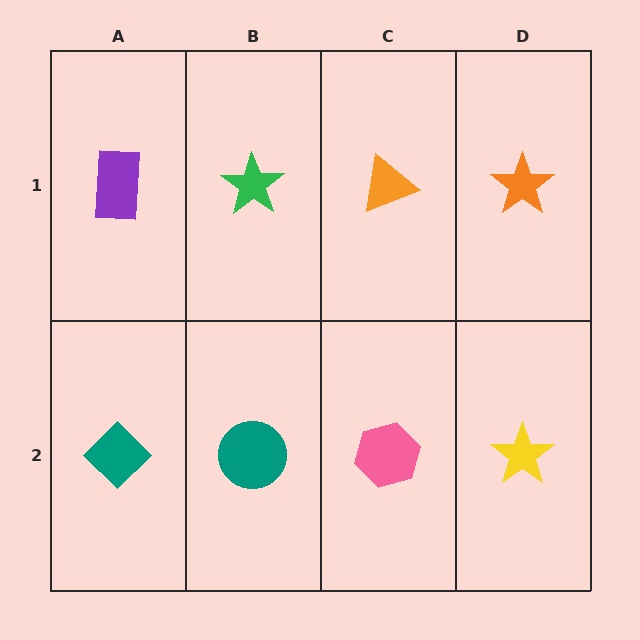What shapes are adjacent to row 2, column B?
A green star (row 1, column B), a teal diamond (row 2, column A), a pink hexagon (row 2, column C).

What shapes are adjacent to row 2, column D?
An orange star (row 1, column D), a pink hexagon (row 2, column C).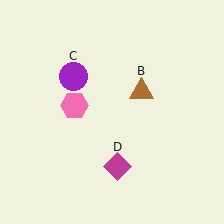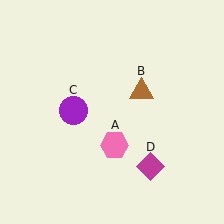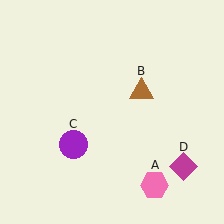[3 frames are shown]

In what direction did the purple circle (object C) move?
The purple circle (object C) moved down.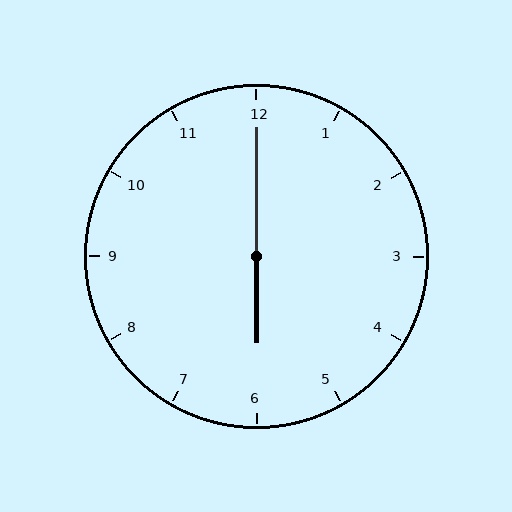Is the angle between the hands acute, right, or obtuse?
It is obtuse.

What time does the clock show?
6:00.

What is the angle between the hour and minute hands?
Approximately 180 degrees.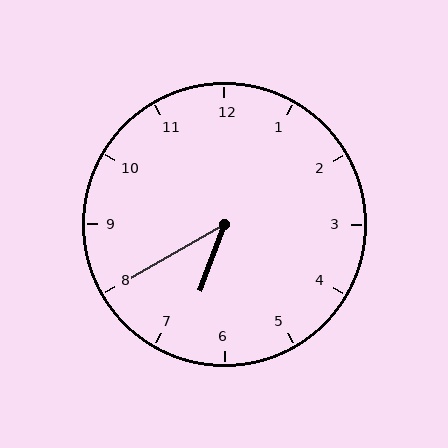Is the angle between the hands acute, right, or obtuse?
It is acute.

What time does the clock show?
6:40.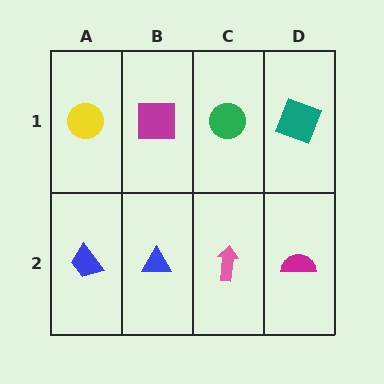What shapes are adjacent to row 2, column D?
A teal square (row 1, column D), a pink arrow (row 2, column C).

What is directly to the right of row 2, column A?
A blue triangle.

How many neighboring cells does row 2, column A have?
2.